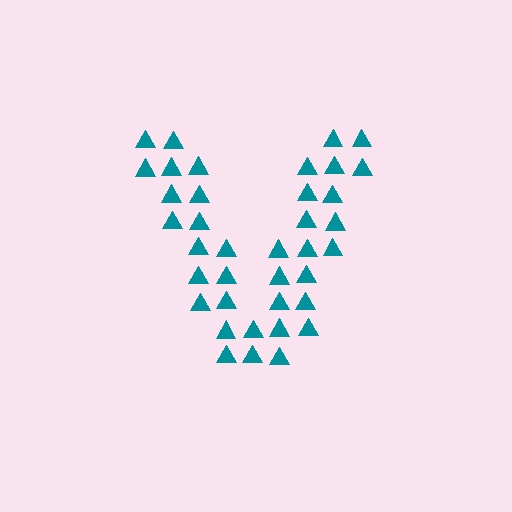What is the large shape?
The large shape is the letter V.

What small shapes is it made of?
It is made of small triangles.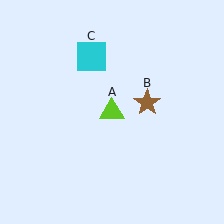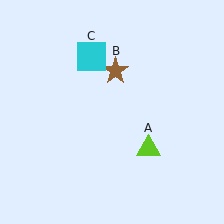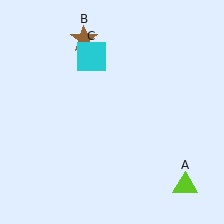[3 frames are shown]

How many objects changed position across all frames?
2 objects changed position: lime triangle (object A), brown star (object B).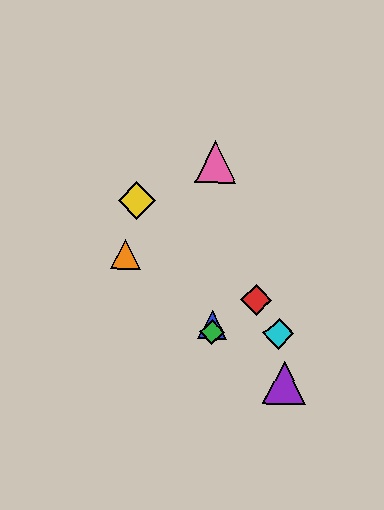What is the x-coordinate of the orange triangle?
The orange triangle is at x≈126.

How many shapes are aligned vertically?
3 shapes (the blue triangle, the green diamond, the pink triangle) are aligned vertically.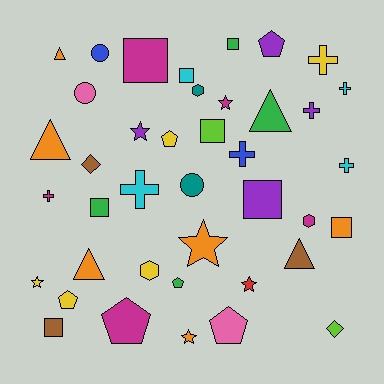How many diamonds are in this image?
There are 2 diamonds.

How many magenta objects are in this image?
There are 5 magenta objects.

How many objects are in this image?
There are 40 objects.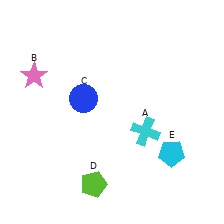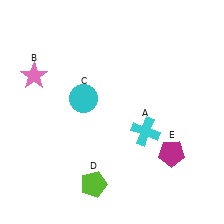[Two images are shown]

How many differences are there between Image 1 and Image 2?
There are 2 differences between the two images.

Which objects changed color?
C changed from blue to cyan. E changed from cyan to magenta.